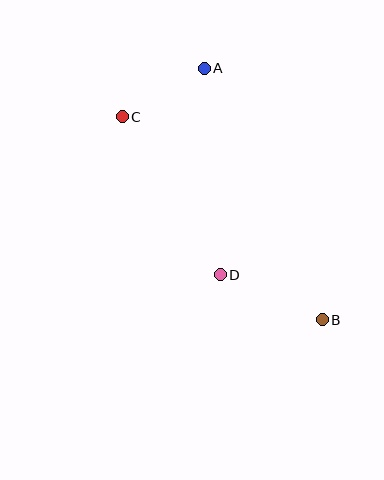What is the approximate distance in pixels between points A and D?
The distance between A and D is approximately 207 pixels.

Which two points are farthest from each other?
Points B and C are farthest from each other.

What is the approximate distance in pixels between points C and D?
The distance between C and D is approximately 186 pixels.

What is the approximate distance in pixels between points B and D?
The distance between B and D is approximately 112 pixels.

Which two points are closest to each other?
Points A and C are closest to each other.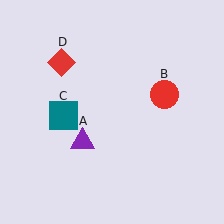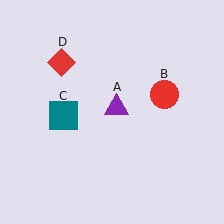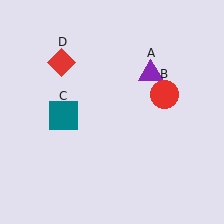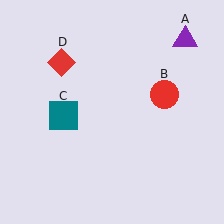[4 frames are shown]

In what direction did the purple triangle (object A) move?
The purple triangle (object A) moved up and to the right.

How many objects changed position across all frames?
1 object changed position: purple triangle (object A).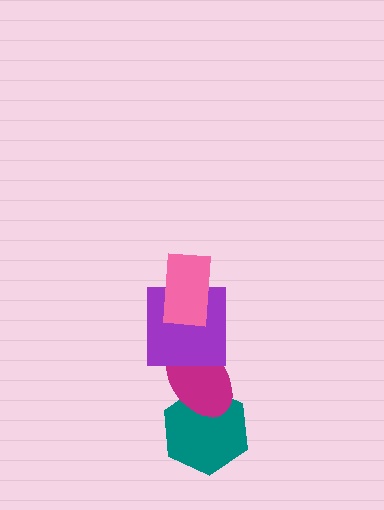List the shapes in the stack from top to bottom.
From top to bottom: the pink rectangle, the purple square, the magenta ellipse, the teal hexagon.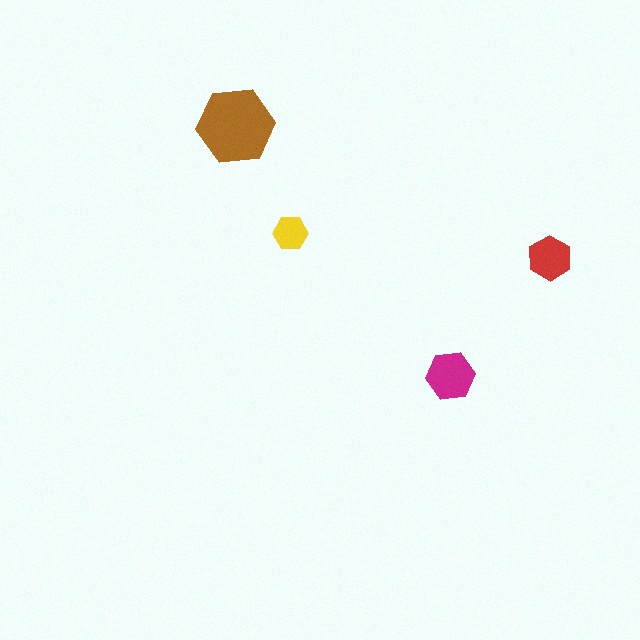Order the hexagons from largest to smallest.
the brown one, the magenta one, the red one, the yellow one.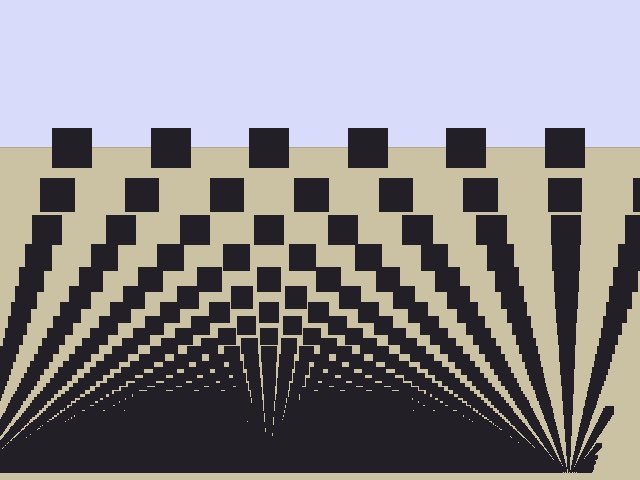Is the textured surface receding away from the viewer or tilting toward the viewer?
The surface appears to tilt toward the viewer. Texture elements get larger and sparser toward the top.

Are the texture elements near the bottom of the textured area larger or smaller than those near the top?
Smaller. The gradient is inverted — elements near the bottom are smaller and denser.